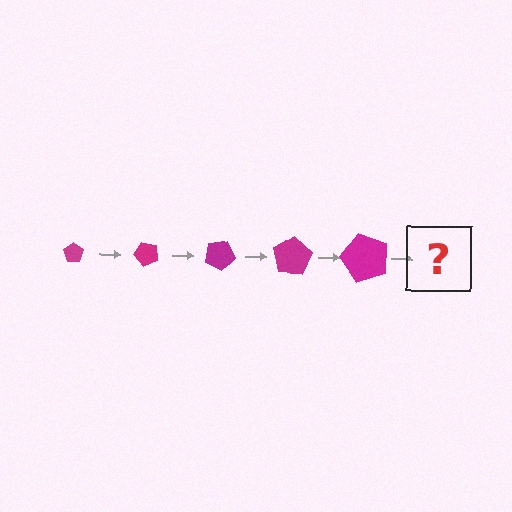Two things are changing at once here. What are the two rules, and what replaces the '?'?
The two rules are that the pentagon grows larger each step and it rotates 50 degrees each step. The '?' should be a pentagon, larger than the previous one and rotated 250 degrees from the start.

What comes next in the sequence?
The next element should be a pentagon, larger than the previous one and rotated 250 degrees from the start.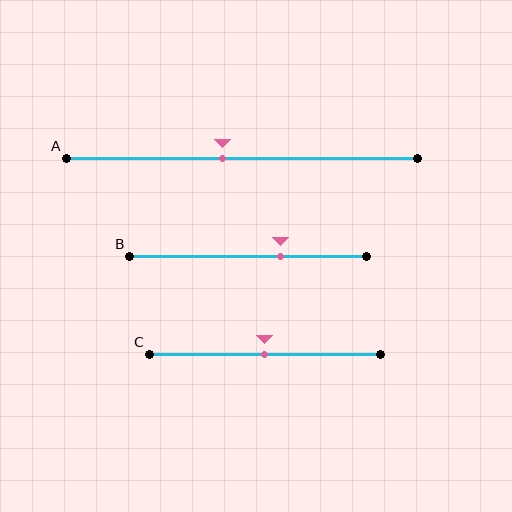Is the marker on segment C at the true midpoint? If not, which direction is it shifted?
Yes, the marker on segment C is at the true midpoint.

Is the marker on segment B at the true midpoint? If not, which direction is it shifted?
No, the marker on segment B is shifted to the right by about 13% of the segment length.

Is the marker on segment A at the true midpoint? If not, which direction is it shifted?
No, the marker on segment A is shifted to the left by about 5% of the segment length.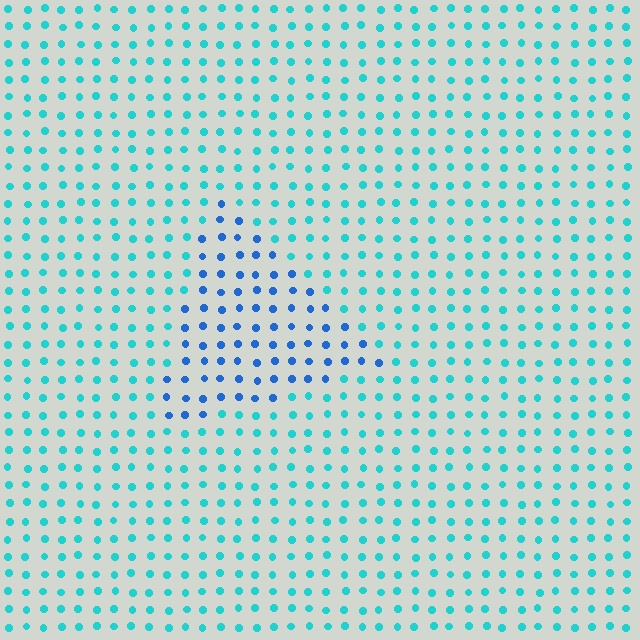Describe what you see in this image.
The image is filled with small cyan elements in a uniform arrangement. A triangle-shaped region is visible where the elements are tinted to a slightly different hue, forming a subtle color boundary.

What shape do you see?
I see a triangle.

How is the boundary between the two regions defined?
The boundary is defined purely by a slight shift in hue (about 37 degrees). Spacing, size, and orientation are identical on both sides.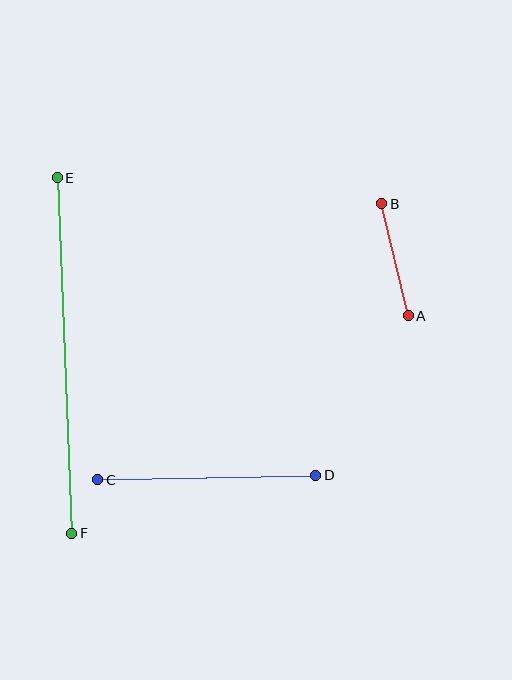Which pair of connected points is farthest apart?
Points E and F are farthest apart.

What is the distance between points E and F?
The distance is approximately 356 pixels.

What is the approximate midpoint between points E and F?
The midpoint is at approximately (65, 355) pixels.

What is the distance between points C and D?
The distance is approximately 218 pixels.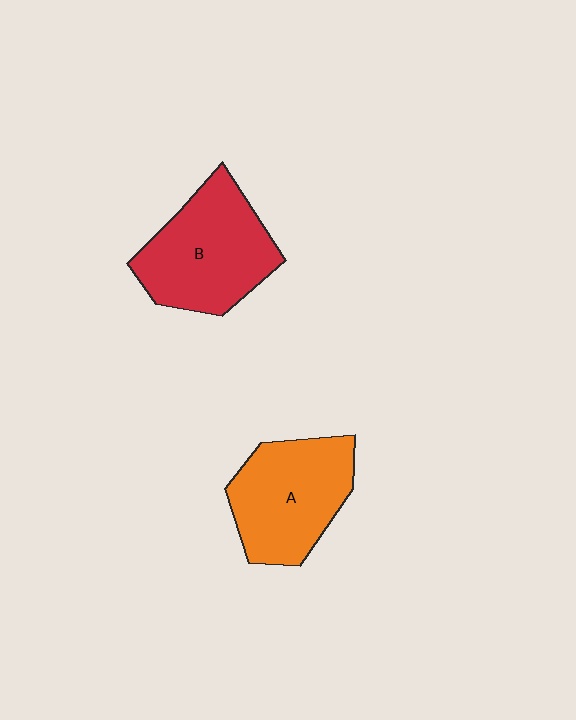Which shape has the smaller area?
Shape A (orange).